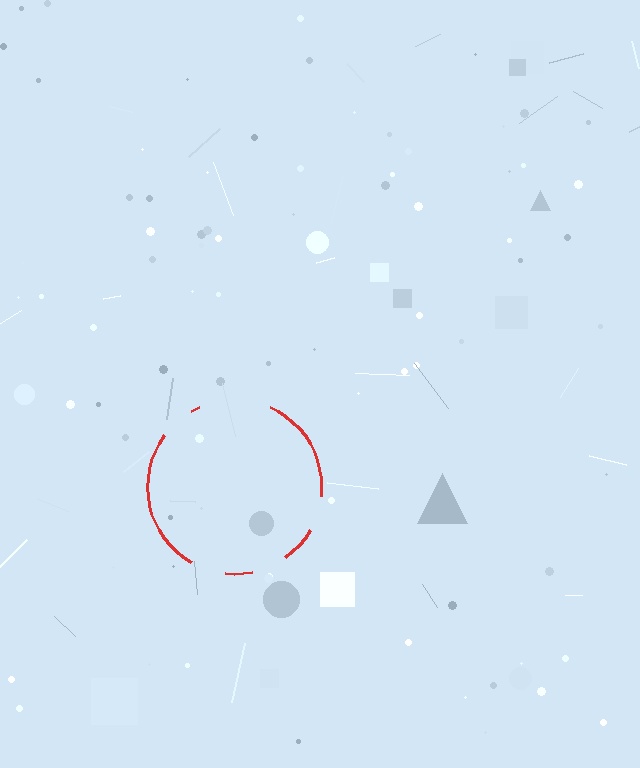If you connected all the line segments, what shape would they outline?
They would outline a circle.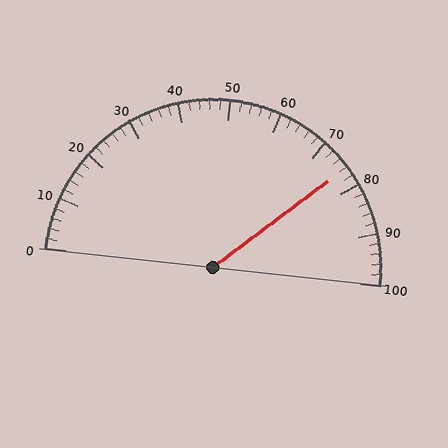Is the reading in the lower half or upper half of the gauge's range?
The reading is in the upper half of the range (0 to 100).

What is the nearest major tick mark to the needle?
The nearest major tick mark is 80.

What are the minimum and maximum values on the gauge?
The gauge ranges from 0 to 100.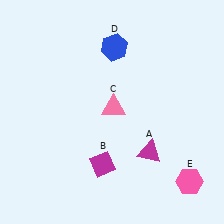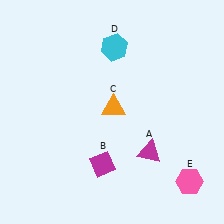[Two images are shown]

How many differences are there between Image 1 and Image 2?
There are 2 differences between the two images.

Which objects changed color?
C changed from pink to orange. D changed from blue to cyan.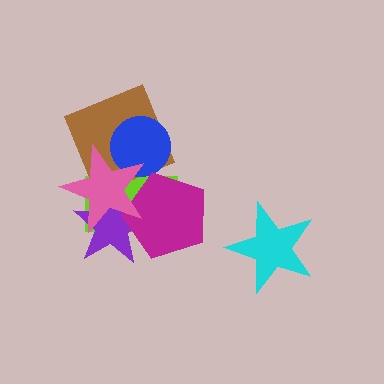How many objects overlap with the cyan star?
0 objects overlap with the cyan star.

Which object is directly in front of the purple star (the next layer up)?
The magenta pentagon is directly in front of the purple star.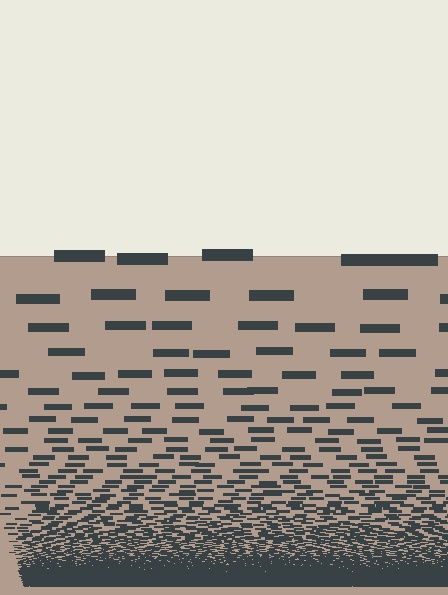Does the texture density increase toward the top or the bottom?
Density increases toward the bottom.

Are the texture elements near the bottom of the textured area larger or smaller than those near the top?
Smaller. The gradient is inverted — elements near the bottom are smaller and denser.